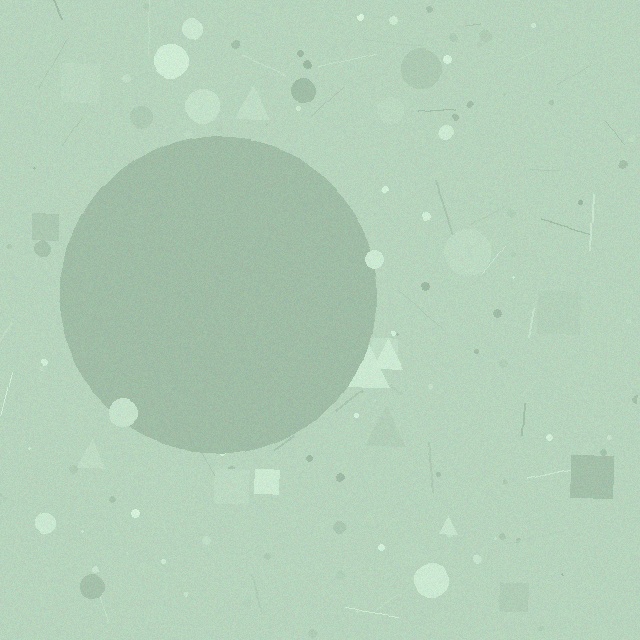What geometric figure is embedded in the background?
A circle is embedded in the background.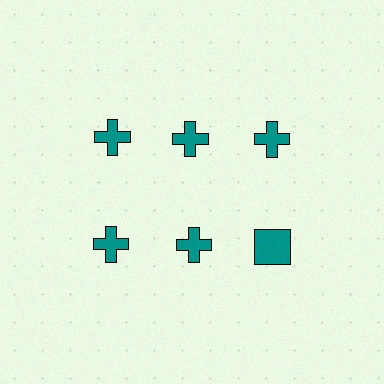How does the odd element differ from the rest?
It has a different shape: square instead of cross.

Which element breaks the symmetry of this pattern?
The teal square in the second row, center column breaks the symmetry. All other shapes are teal crosses.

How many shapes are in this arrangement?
There are 6 shapes arranged in a grid pattern.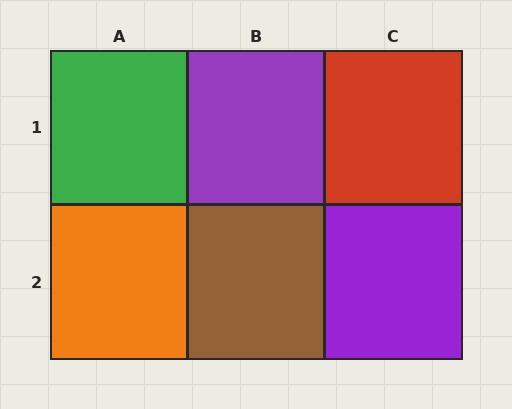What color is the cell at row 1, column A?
Green.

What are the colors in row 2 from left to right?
Orange, brown, purple.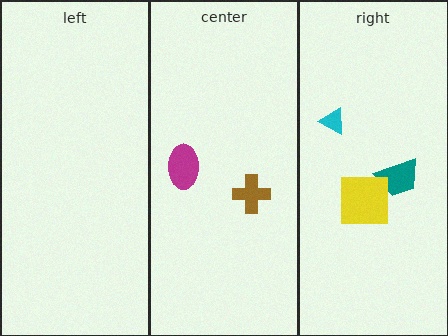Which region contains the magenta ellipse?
The center region.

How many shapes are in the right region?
3.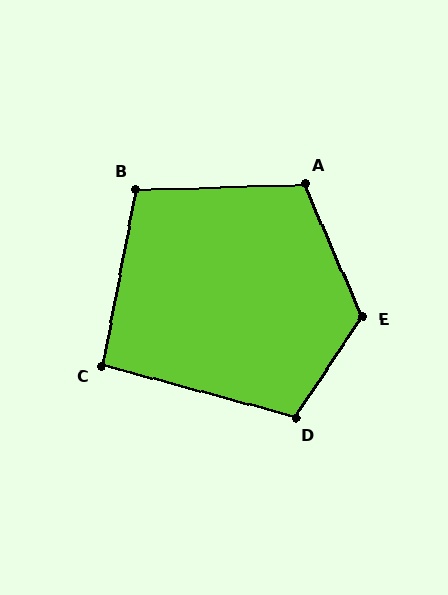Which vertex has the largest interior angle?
E, at approximately 123 degrees.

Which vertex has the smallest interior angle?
C, at approximately 94 degrees.